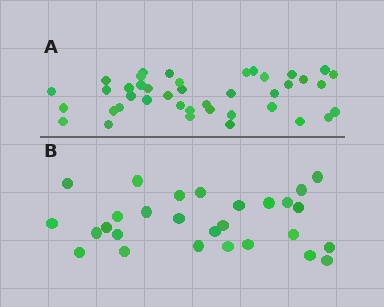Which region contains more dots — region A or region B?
Region A (the top region) has more dots.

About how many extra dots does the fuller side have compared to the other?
Region A has approximately 15 more dots than region B.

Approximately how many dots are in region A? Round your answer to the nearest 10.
About 40 dots. (The exact count is 41, which rounds to 40.)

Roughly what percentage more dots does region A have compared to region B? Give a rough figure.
About 45% more.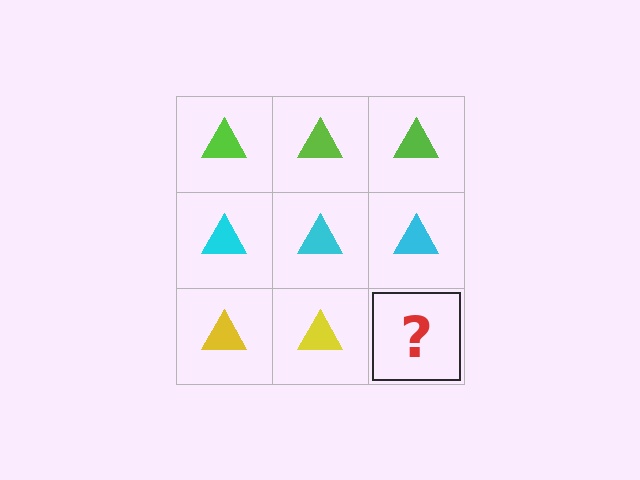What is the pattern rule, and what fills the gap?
The rule is that each row has a consistent color. The gap should be filled with a yellow triangle.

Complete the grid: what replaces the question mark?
The question mark should be replaced with a yellow triangle.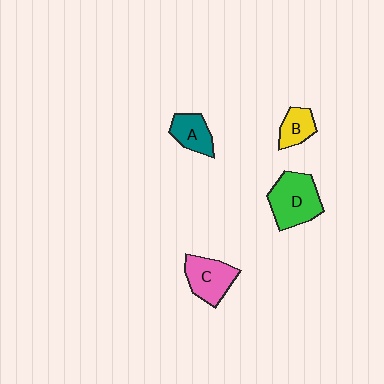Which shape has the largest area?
Shape D (green).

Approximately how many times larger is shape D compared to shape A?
Approximately 1.7 times.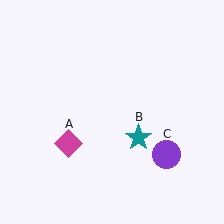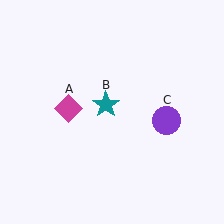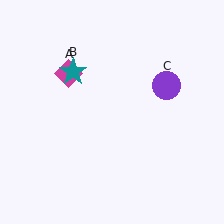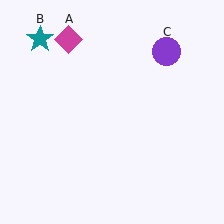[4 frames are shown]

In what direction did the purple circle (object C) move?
The purple circle (object C) moved up.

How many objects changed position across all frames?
3 objects changed position: magenta diamond (object A), teal star (object B), purple circle (object C).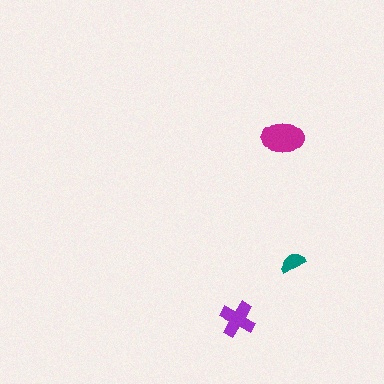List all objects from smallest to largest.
The teal semicircle, the purple cross, the magenta ellipse.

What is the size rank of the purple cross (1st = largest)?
2nd.